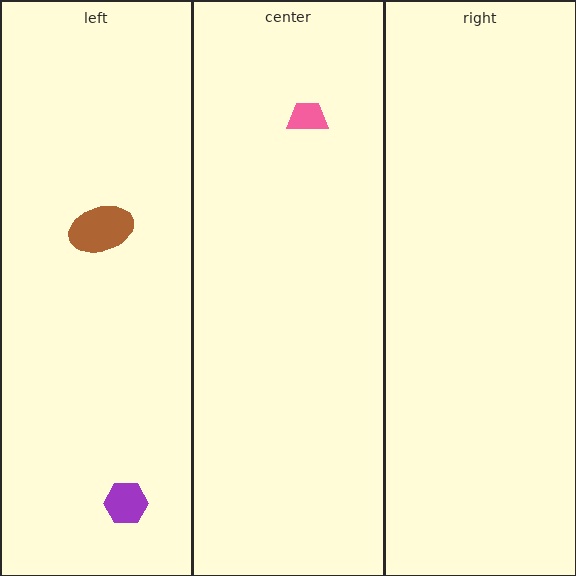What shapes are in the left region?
The purple hexagon, the brown ellipse.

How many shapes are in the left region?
2.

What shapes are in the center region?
The pink trapezoid.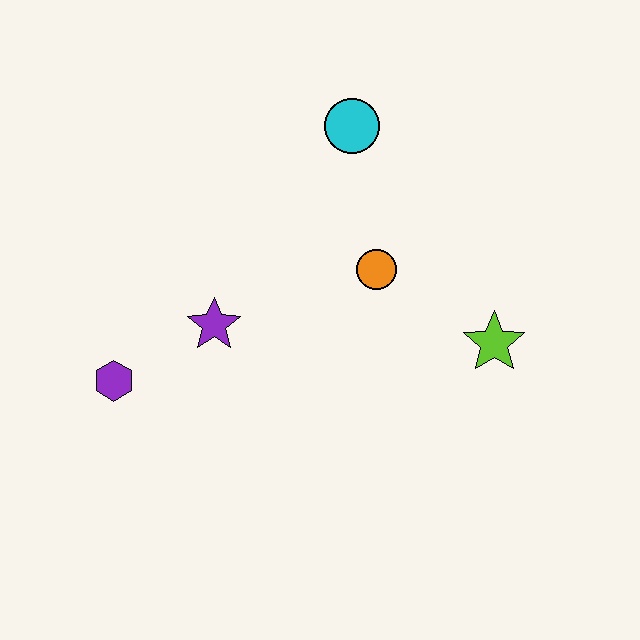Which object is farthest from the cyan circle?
The purple hexagon is farthest from the cyan circle.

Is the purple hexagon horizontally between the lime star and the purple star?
No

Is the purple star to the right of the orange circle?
No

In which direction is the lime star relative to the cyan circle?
The lime star is below the cyan circle.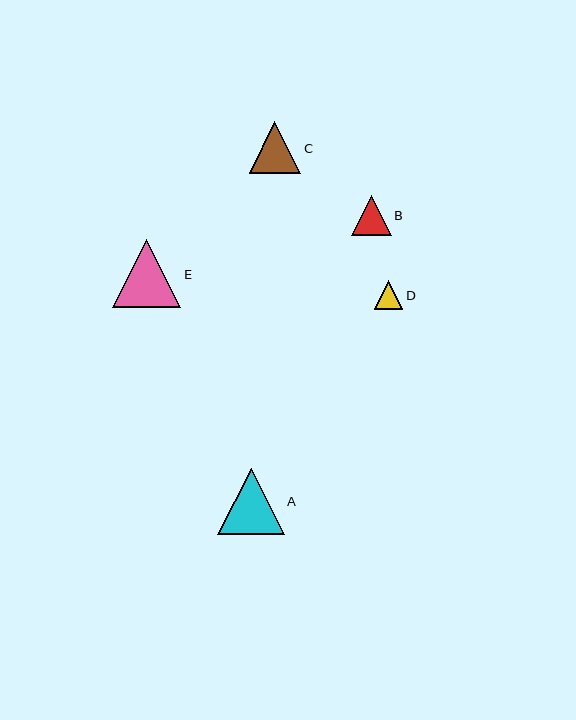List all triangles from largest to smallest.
From largest to smallest: E, A, C, B, D.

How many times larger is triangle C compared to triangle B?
Triangle C is approximately 1.3 times the size of triangle B.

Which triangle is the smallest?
Triangle D is the smallest with a size of approximately 28 pixels.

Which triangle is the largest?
Triangle E is the largest with a size of approximately 68 pixels.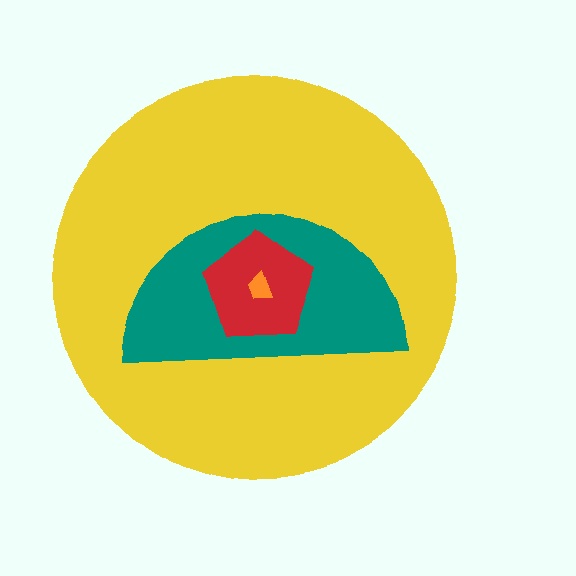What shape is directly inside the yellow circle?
The teal semicircle.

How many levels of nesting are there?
4.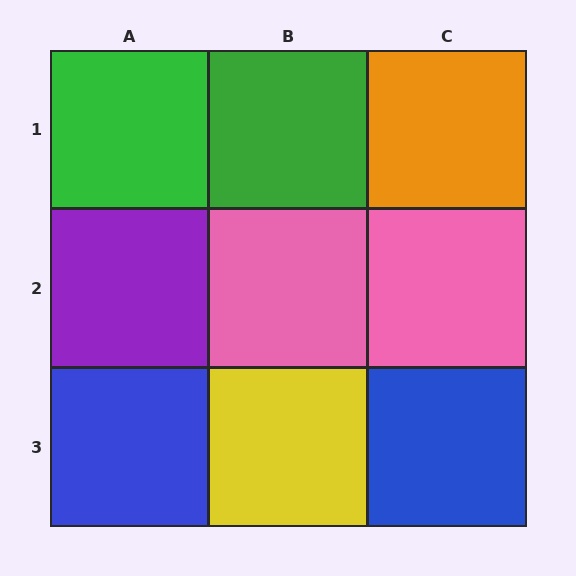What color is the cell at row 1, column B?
Green.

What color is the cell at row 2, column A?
Purple.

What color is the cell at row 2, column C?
Pink.